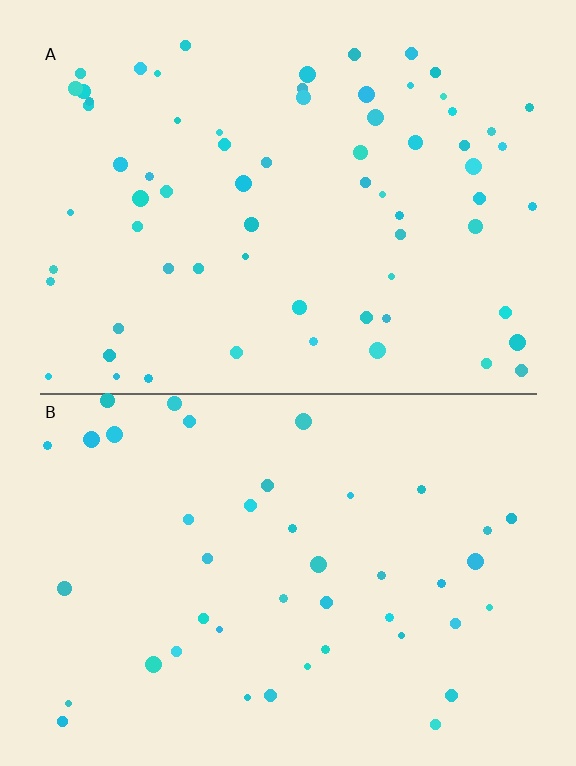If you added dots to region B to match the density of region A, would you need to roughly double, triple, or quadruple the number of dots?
Approximately double.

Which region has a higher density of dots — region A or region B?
A (the top).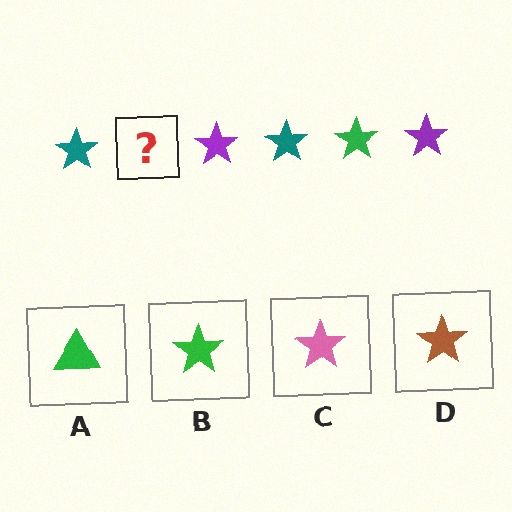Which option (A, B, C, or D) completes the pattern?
B.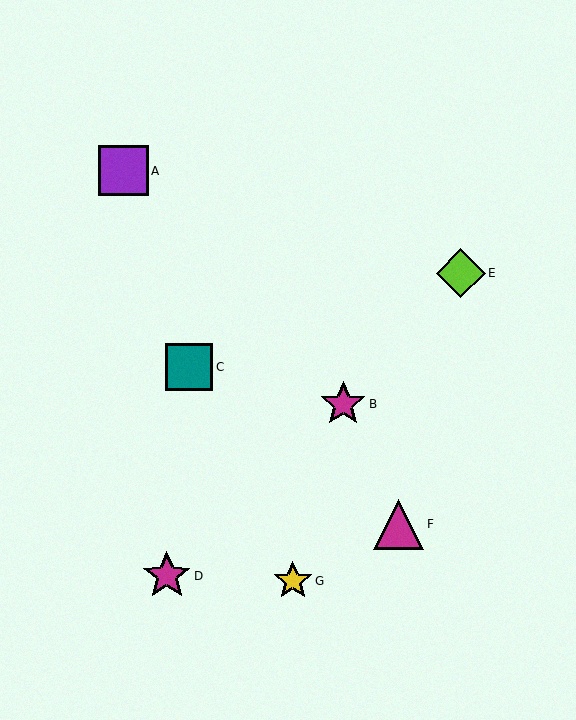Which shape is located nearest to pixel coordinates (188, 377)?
The teal square (labeled C) at (189, 367) is nearest to that location.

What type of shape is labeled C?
Shape C is a teal square.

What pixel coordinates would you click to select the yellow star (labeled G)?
Click at (293, 581) to select the yellow star G.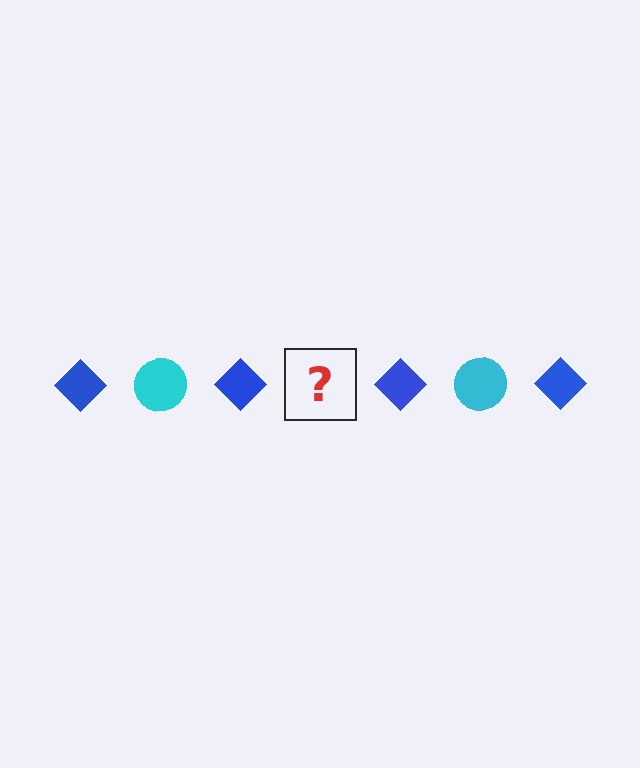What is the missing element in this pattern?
The missing element is a cyan circle.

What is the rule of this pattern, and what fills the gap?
The rule is that the pattern alternates between blue diamond and cyan circle. The gap should be filled with a cyan circle.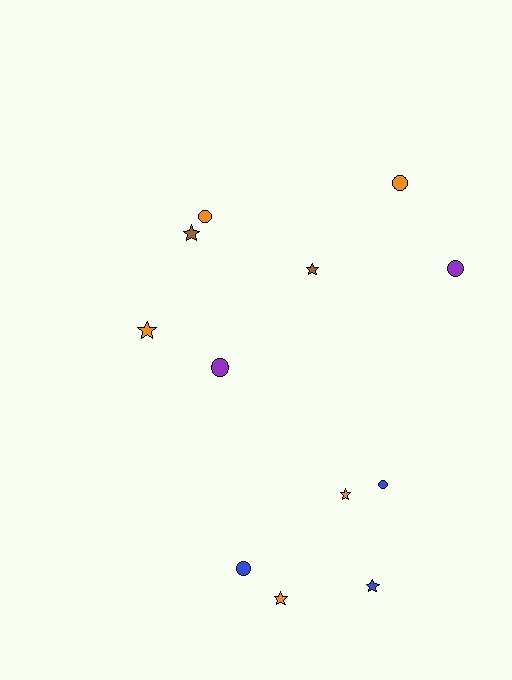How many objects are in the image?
There are 12 objects.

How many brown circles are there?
There are no brown circles.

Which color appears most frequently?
Orange, with 5 objects.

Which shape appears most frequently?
Circle, with 6 objects.